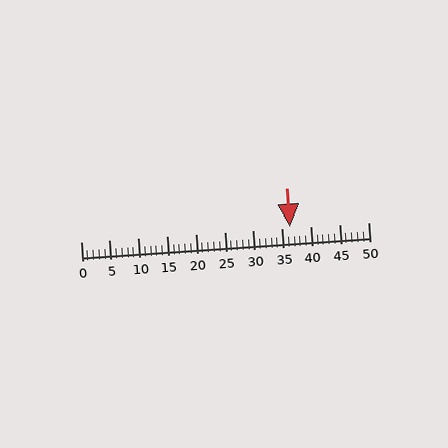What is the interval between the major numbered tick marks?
The major tick marks are spaced 5 units apart.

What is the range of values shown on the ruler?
The ruler shows values from 0 to 50.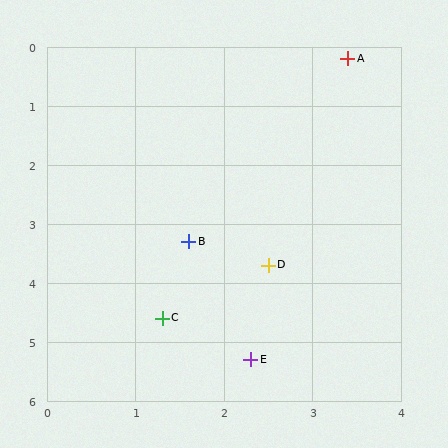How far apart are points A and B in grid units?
Points A and B are about 3.6 grid units apart.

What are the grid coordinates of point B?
Point B is at approximately (1.6, 3.3).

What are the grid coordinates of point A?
Point A is at approximately (3.4, 0.2).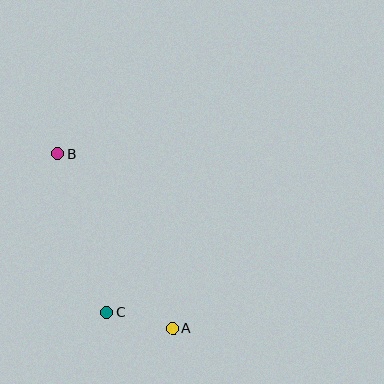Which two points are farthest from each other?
Points A and B are farthest from each other.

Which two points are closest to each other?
Points A and C are closest to each other.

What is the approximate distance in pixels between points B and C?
The distance between B and C is approximately 166 pixels.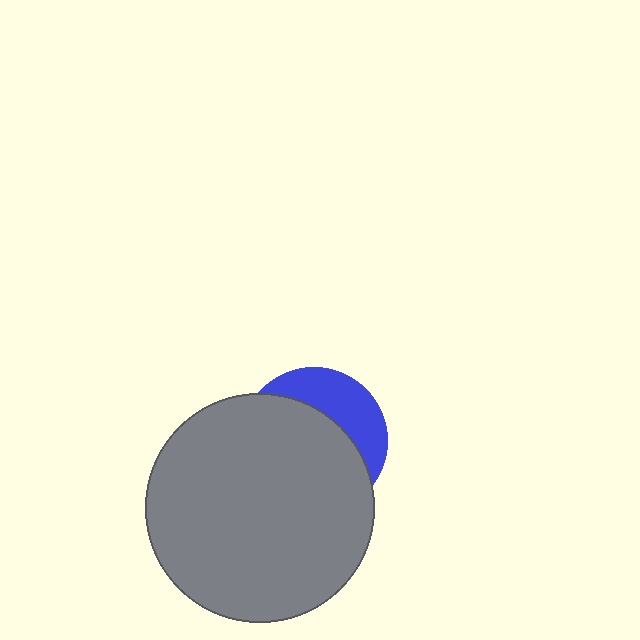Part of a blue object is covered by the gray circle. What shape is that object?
It is a circle.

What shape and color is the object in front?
The object in front is a gray circle.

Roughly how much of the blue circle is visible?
A small part of it is visible (roughly 32%).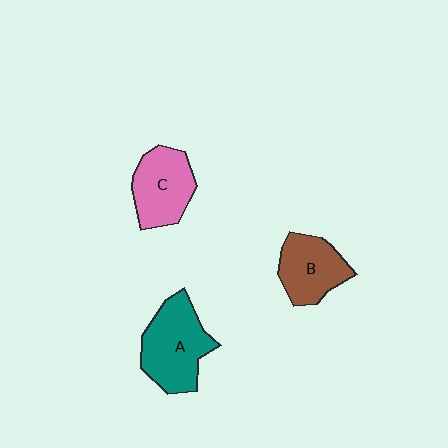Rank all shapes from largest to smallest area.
From largest to smallest: A (teal), C (pink), B (brown).